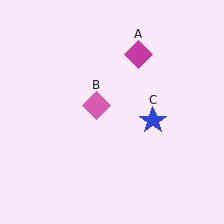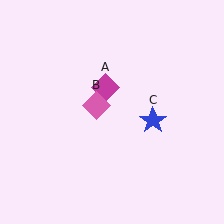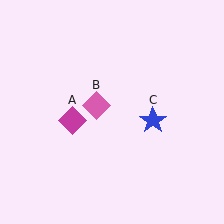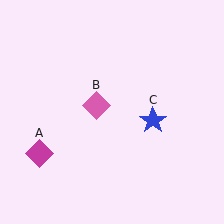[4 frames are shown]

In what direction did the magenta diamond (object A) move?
The magenta diamond (object A) moved down and to the left.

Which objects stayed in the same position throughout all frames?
Pink diamond (object B) and blue star (object C) remained stationary.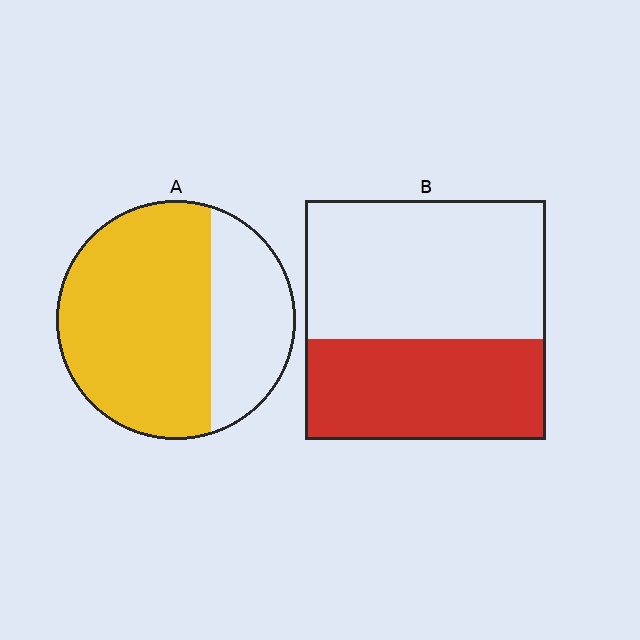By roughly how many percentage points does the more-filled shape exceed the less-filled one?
By roughly 25 percentage points (A over B).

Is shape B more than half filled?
No.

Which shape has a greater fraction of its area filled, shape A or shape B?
Shape A.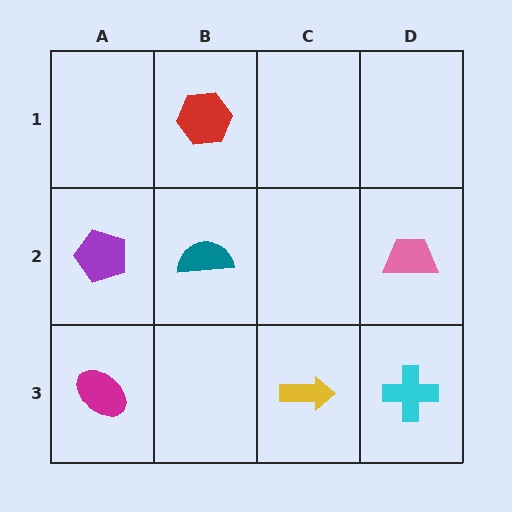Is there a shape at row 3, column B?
No, that cell is empty.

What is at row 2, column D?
A pink trapezoid.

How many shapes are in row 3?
3 shapes.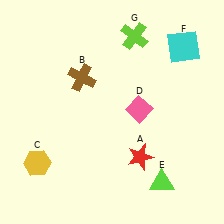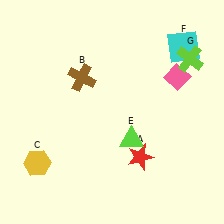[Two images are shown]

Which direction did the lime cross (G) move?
The lime cross (G) moved right.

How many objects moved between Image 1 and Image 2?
3 objects moved between the two images.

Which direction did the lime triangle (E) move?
The lime triangle (E) moved up.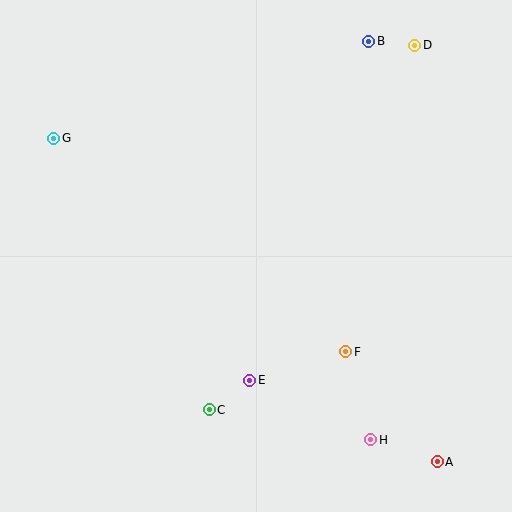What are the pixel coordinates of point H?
Point H is at (371, 440).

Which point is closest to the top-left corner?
Point G is closest to the top-left corner.